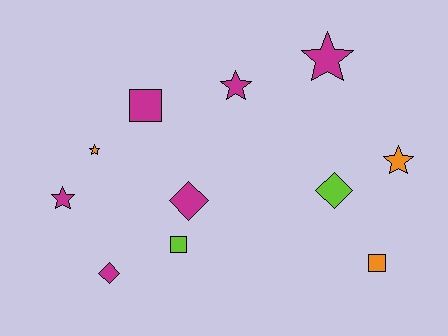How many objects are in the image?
There are 11 objects.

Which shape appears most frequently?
Star, with 5 objects.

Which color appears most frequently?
Magenta, with 6 objects.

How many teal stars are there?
There are no teal stars.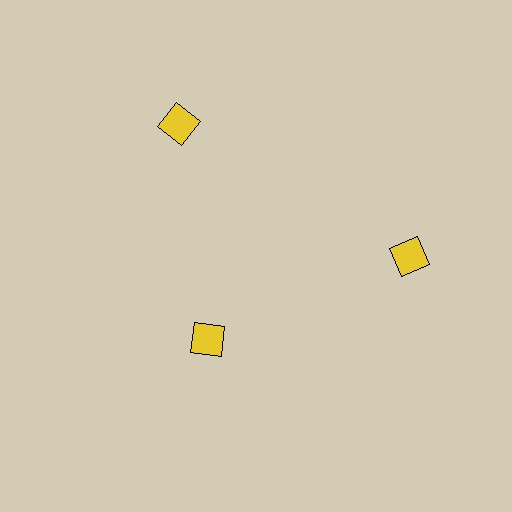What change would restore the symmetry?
The symmetry would be restored by moving it outward, back onto the ring so that all 3 squares sit at equal angles and equal distance from the center.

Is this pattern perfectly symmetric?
No. The 3 yellow squares are arranged in a ring, but one element near the 7 o'clock position is pulled inward toward the center, breaking the 3-fold rotational symmetry.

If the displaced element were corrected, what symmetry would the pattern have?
It would have 3-fold rotational symmetry — the pattern would map onto itself every 120 degrees.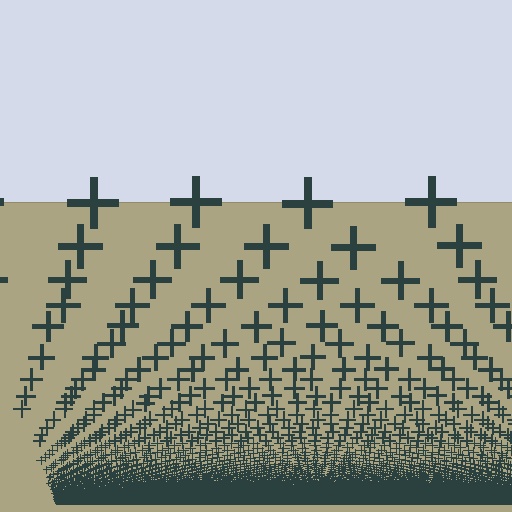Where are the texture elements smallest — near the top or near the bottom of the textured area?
Near the bottom.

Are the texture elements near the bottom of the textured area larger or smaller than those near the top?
Smaller. The gradient is inverted — elements near the bottom are smaller and denser.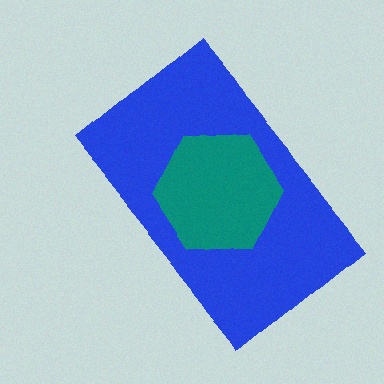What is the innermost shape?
The teal hexagon.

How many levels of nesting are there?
2.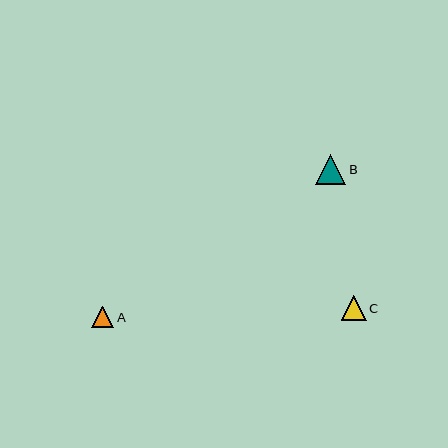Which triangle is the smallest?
Triangle A is the smallest with a size of approximately 22 pixels.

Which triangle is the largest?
Triangle B is the largest with a size of approximately 30 pixels.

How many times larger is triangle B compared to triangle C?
Triangle B is approximately 1.2 times the size of triangle C.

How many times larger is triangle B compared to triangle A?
Triangle B is approximately 1.4 times the size of triangle A.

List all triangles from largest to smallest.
From largest to smallest: B, C, A.